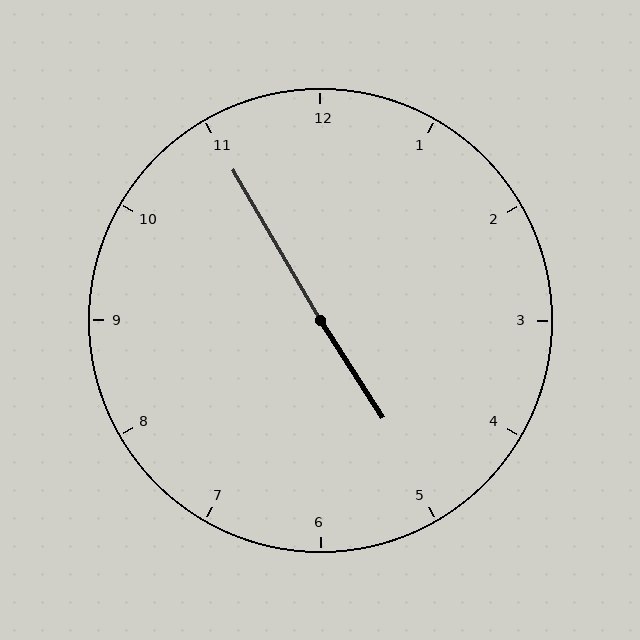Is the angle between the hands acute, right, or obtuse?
It is obtuse.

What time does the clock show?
4:55.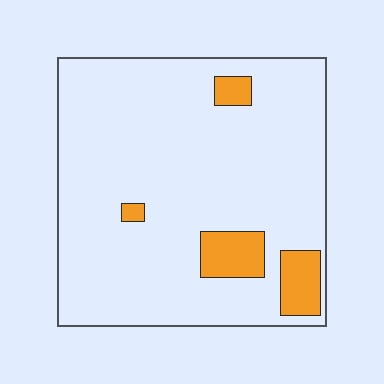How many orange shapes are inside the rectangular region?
4.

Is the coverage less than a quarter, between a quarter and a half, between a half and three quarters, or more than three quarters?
Less than a quarter.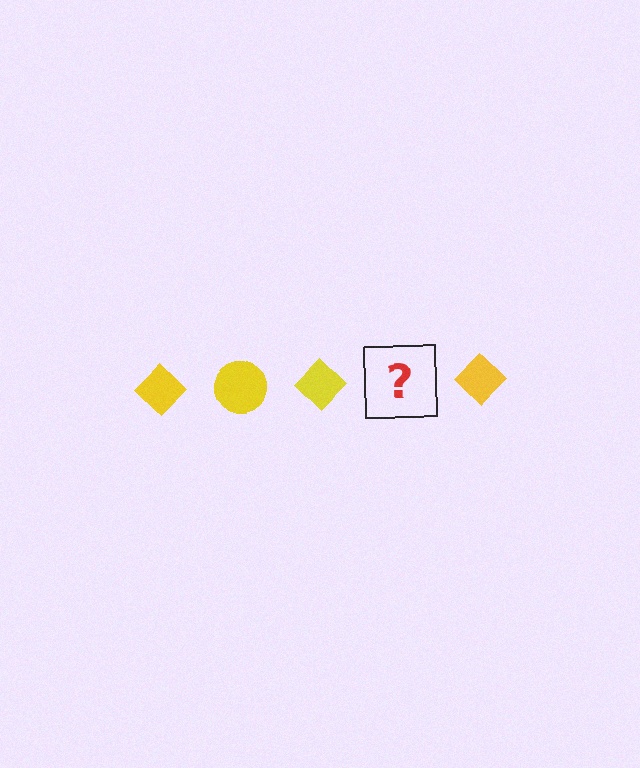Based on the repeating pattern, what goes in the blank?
The blank should be a yellow circle.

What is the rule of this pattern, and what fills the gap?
The rule is that the pattern cycles through diamond, circle shapes in yellow. The gap should be filled with a yellow circle.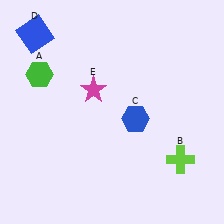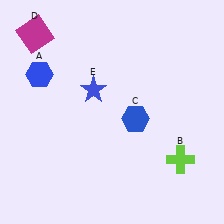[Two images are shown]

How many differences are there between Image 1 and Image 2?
There are 3 differences between the two images.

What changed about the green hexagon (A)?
In Image 1, A is green. In Image 2, it changed to blue.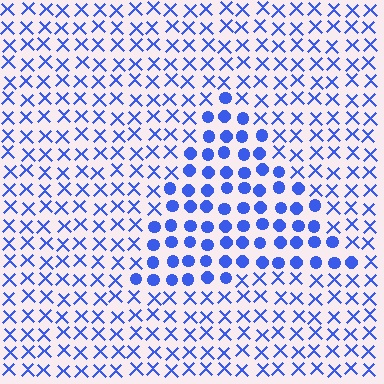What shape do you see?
I see a triangle.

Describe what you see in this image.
The image is filled with small blue elements arranged in a uniform grid. A triangle-shaped region contains circles, while the surrounding area contains X marks. The boundary is defined purely by the change in element shape.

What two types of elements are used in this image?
The image uses circles inside the triangle region and X marks outside it.